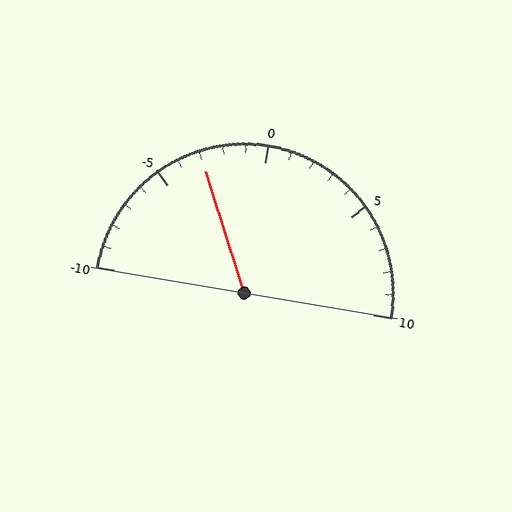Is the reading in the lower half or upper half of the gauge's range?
The reading is in the lower half of the range (-10 to 10).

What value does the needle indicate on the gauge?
The needle indicates approximately -3.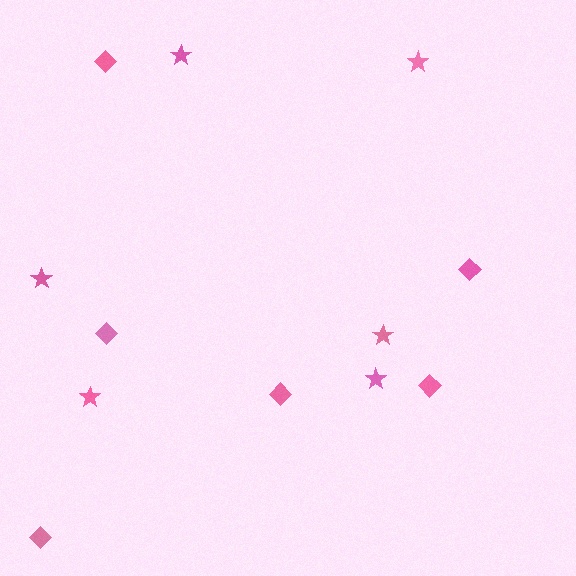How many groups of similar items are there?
There are 2 groups: one group of diamonds (6) and one group of stars (6).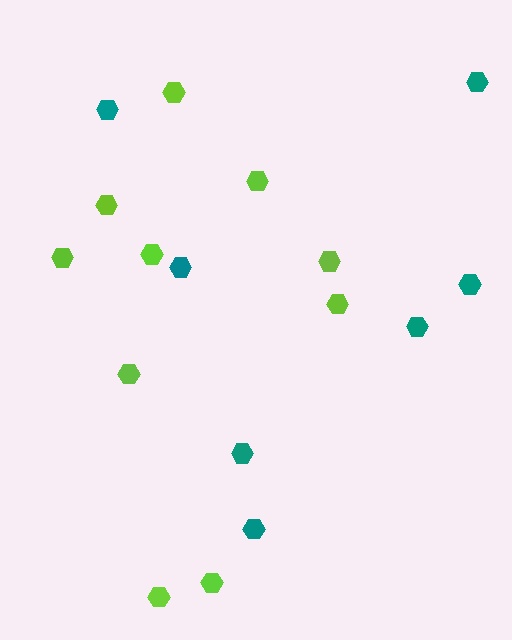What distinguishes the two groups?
There are 2 groups: one group of lime hexagons (10) and one group of teal hexagons (7).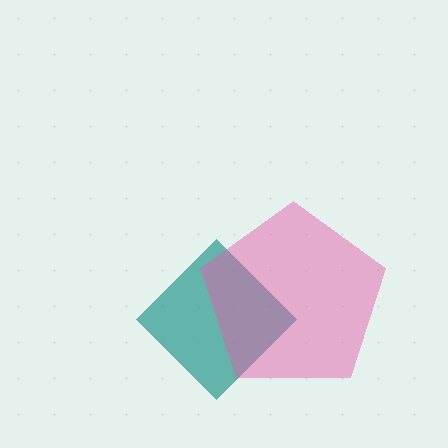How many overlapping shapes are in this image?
There are 2 overlapping shapes in the image.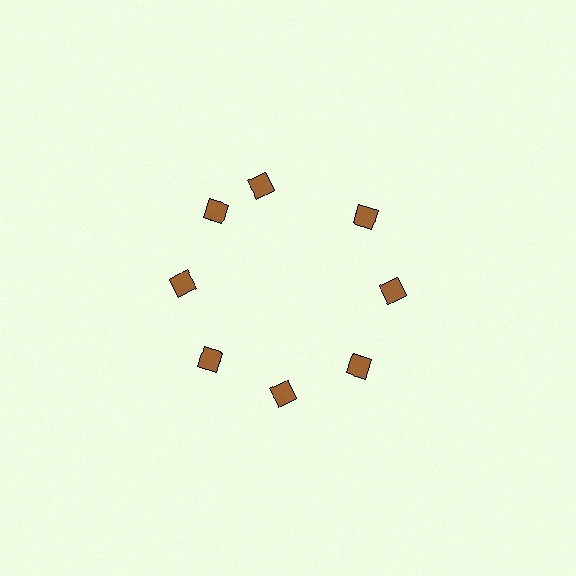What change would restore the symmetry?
The symmetry would be restored by rotating it back into even spacing with its neighbors so that all 8 diamonds sit at equal angles and equal distance from the center.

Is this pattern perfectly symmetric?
No. The 8 brown diamonds are arranged in a ring, but one element near the 12 o'clock position is rotated out of alignment along the ring, breaking the 8-fold rotational symmetry.